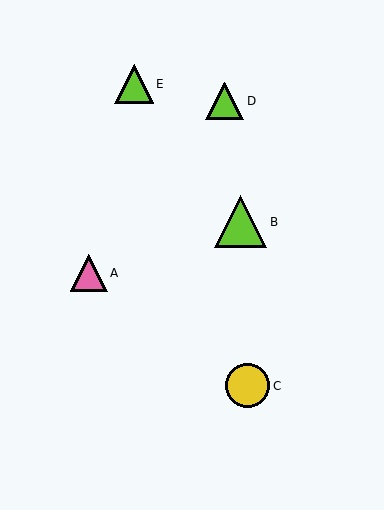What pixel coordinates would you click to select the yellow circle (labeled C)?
Click at (247, 386) to select the yellow circle C.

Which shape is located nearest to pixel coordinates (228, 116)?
The lime triangle (labeled D) at (225, 101) is nearest to that location.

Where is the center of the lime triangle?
The center of the lime triangle is at (225, 101).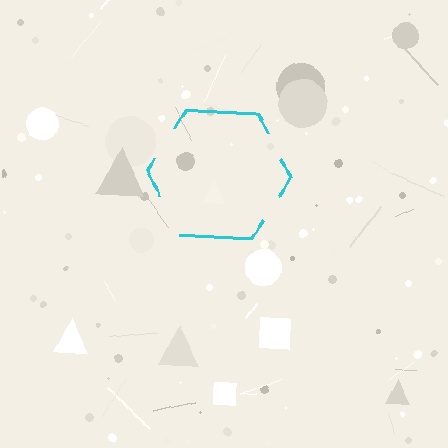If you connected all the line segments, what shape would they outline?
They would outline a hexagon.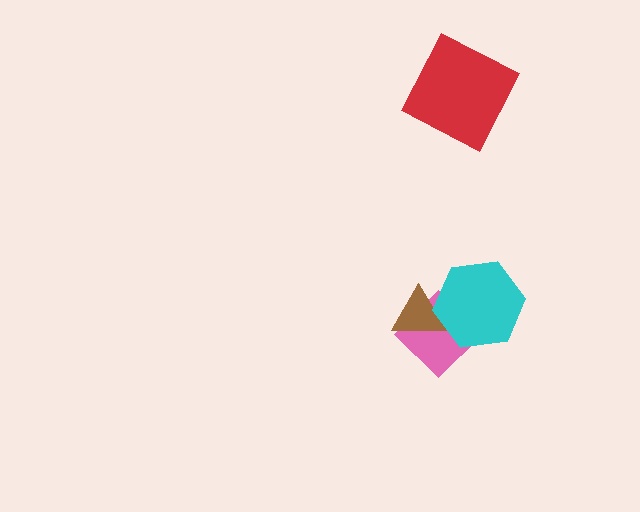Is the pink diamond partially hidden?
Yes, it is partially covered by another shape.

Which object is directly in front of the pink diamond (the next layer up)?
The brown triangle is directly in front of the pink diamond.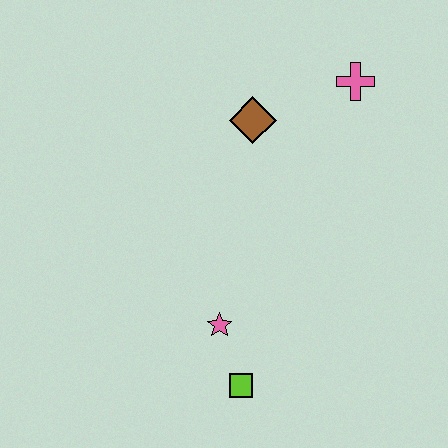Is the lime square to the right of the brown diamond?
No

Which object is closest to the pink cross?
The brown diamond is closest to the pink cross.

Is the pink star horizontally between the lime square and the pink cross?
No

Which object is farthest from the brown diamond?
The lime square is farthest from the brown diamond.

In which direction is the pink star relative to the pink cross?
The pink star is below the pink cross.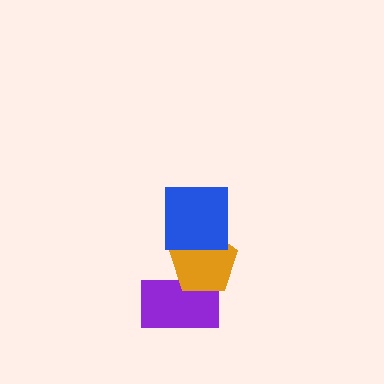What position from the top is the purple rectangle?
The purple rectangle is 3rd from the top.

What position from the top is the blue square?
The blue square is 1st from the top.